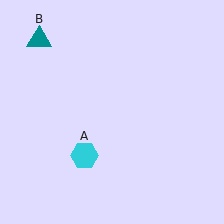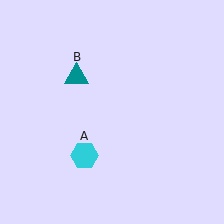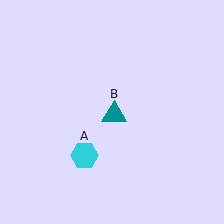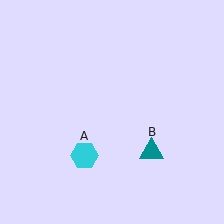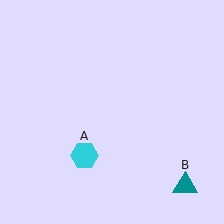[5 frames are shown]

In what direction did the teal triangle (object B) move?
The teal triangle (object B) moved down and to the right.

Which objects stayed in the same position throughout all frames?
Cyan hexagon (object A) remained stationary.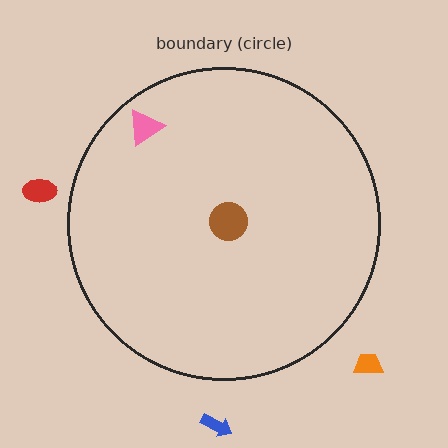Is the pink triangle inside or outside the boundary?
Inside.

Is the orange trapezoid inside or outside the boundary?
Outside.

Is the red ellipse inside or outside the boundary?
Outside.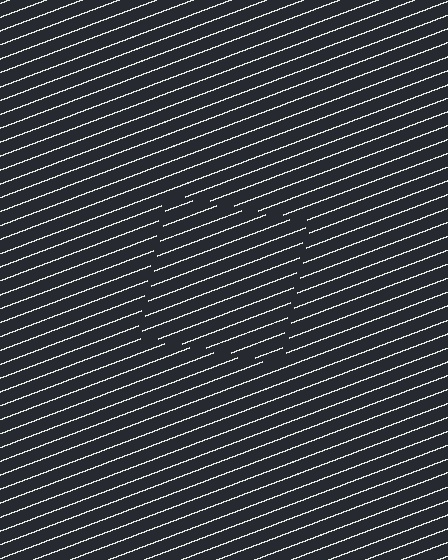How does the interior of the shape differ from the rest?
The interior of the shape contains the same grating, shifted by half a period — the contour is defined by the phase discontinuity where line-ends from the inner and outer gratings abut.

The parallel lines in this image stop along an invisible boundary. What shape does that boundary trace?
An illusory square. The interior of the shape contains the same grating, shifted by half a period — the contour is defined by the phase discontinuity where line-ends from the inner and outer gratings abut.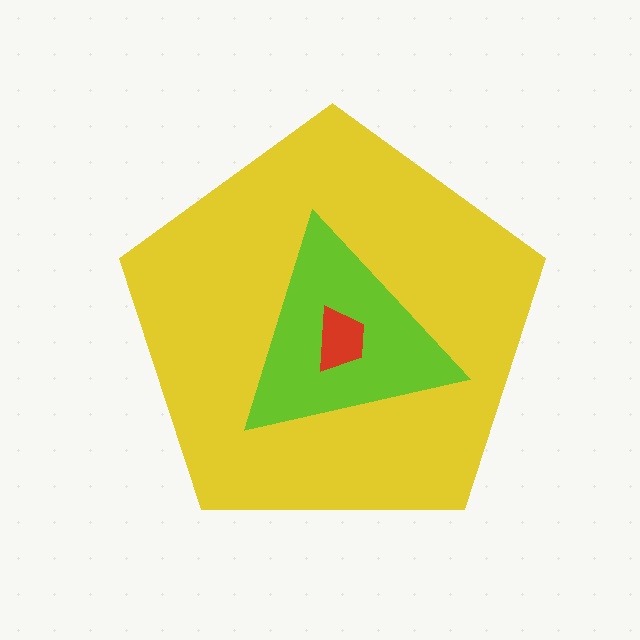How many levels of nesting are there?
3.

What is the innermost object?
The red trapezoid.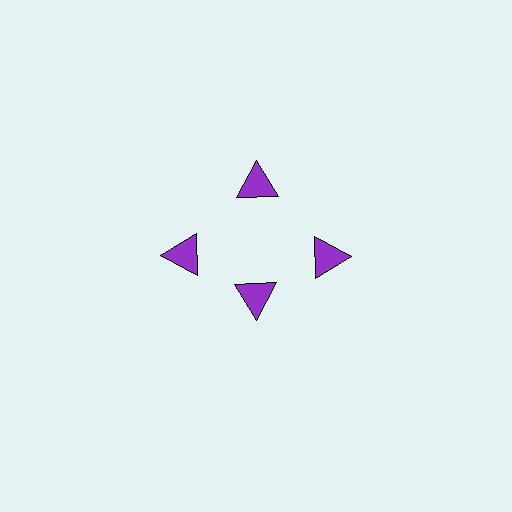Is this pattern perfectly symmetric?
No. The 4 purple triangles are arranged in a ring, but one element near the 6 o'clock position is pulled inward toward the center, breaking the 4-fold rotational symmetry.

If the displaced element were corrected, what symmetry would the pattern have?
It would have 4-fold rotational symmetry — the pattern would map onto itself every 90 degrees.